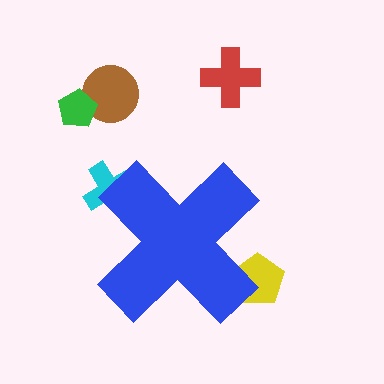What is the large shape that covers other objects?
A blue cross.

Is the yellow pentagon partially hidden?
Yes, the yellow pentagon is partially hidden behind the blue cross.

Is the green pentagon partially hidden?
No, the green pentagon is fully visible.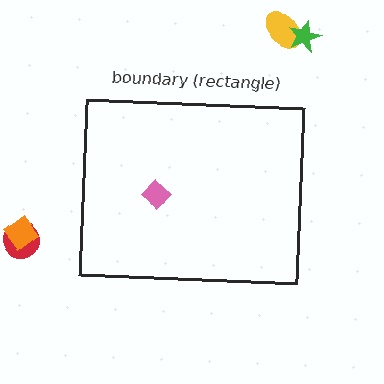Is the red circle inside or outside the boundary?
Outside.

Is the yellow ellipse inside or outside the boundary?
Outside.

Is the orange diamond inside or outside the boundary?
Outside.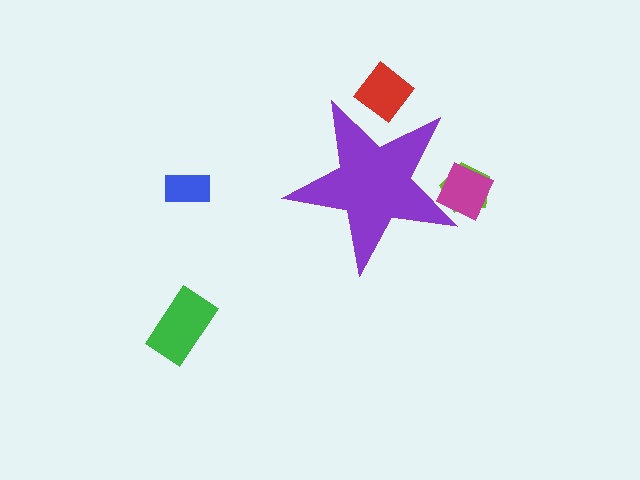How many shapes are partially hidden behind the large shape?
3 shapes are partially hidden.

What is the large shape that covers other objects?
A purple star.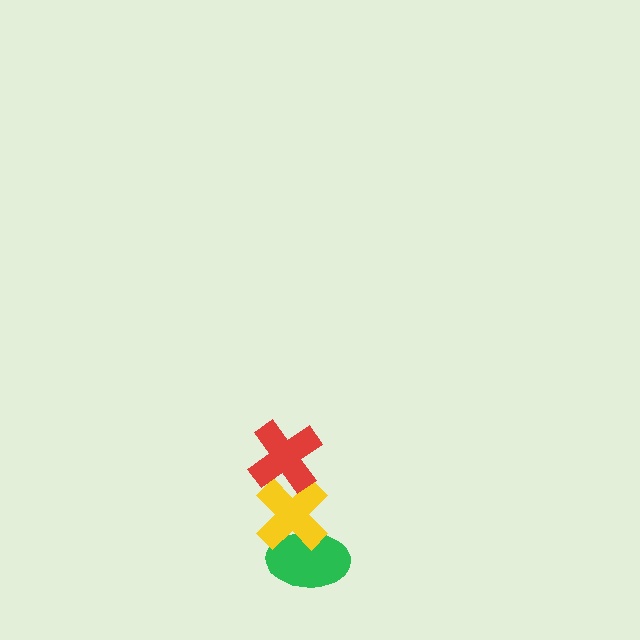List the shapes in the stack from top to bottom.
From top to bottom: the red cross, the yellow cross, the green ellipse.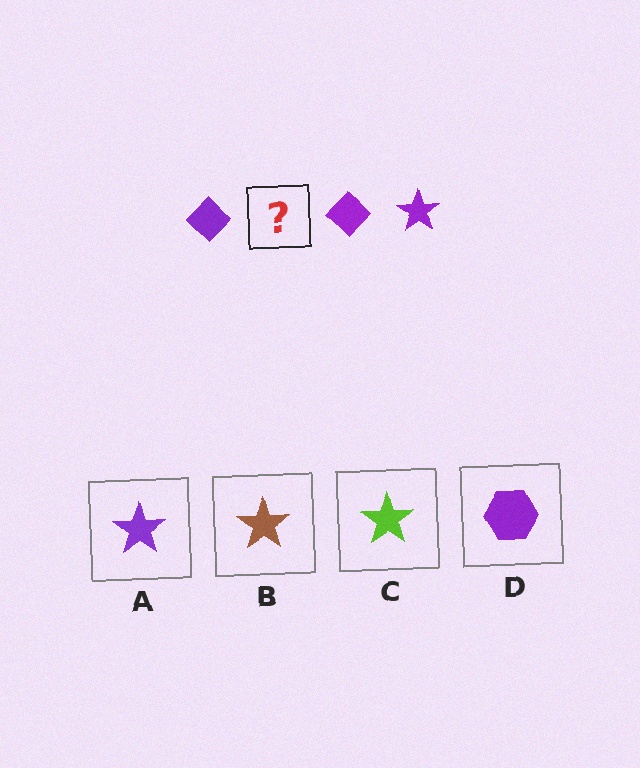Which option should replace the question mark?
Option A.